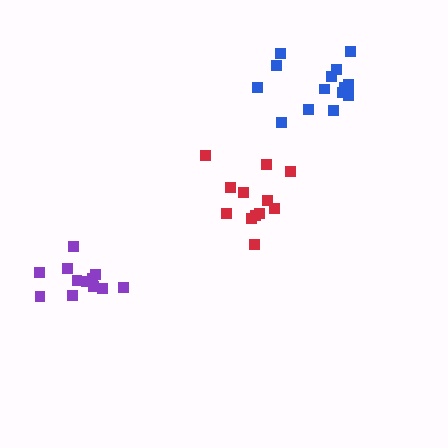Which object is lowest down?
The purple cluster is bottommost.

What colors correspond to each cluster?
The clusters are colored: red, purple, blue.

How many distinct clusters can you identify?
There are 3 distinct clusters.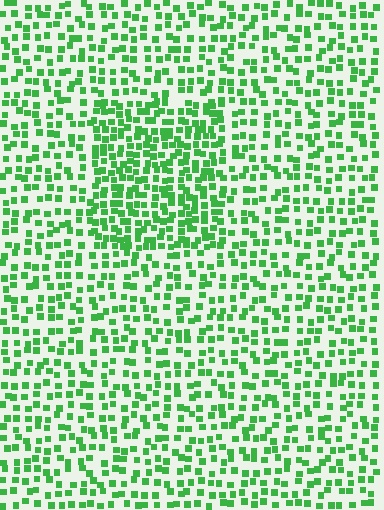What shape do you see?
I see a rectangle.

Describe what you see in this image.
The image contains small green elements arranged at two different densities. A rectangle-shaped region is visible where the elements are more densely packed than the surrounding area.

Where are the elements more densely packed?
The elements are more densely packed inside the rectangle boundary.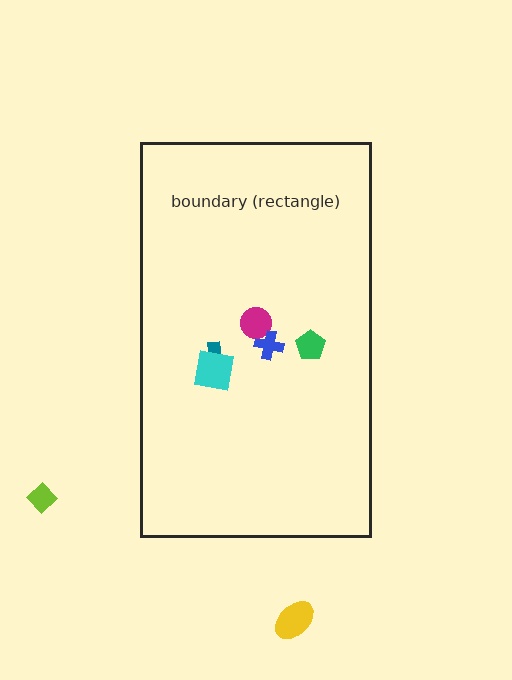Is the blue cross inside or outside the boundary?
Inside.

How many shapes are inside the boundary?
5 inside, 2 outside.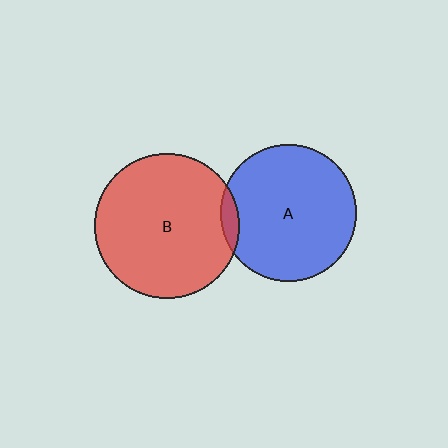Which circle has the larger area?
Circle B (red).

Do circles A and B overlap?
Yes.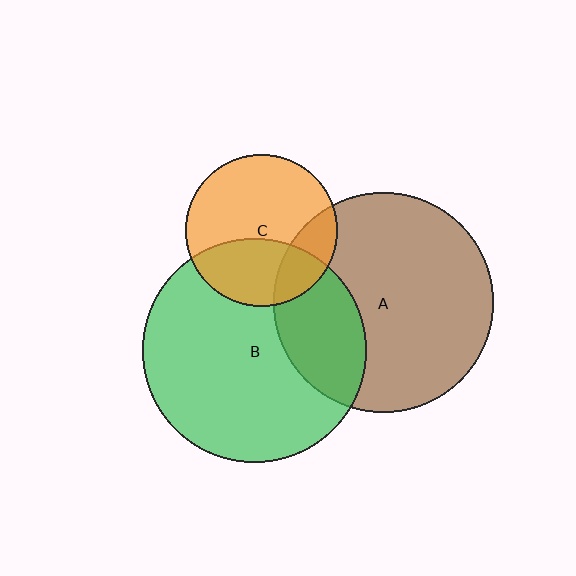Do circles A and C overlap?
Yes.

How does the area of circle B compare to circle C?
Approximately 2.2 times.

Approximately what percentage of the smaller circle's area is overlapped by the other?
Approximately 20%.